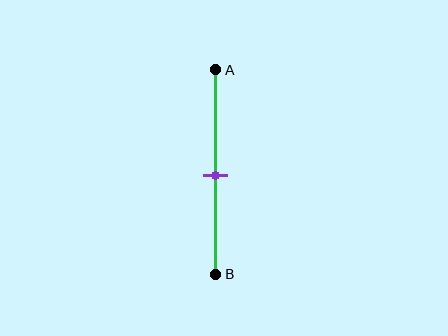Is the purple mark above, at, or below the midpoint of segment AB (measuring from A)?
The purple mark is approximately at the midpoint of segment AB.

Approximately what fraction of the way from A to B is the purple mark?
The purple mark is approximately 50% of the way from A to B.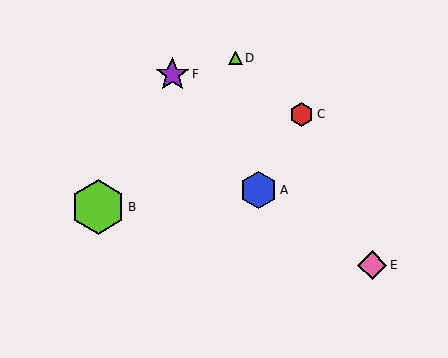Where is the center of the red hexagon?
The center of the red hexagon is at (302, 114).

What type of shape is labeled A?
Shape A is a blue hexagon.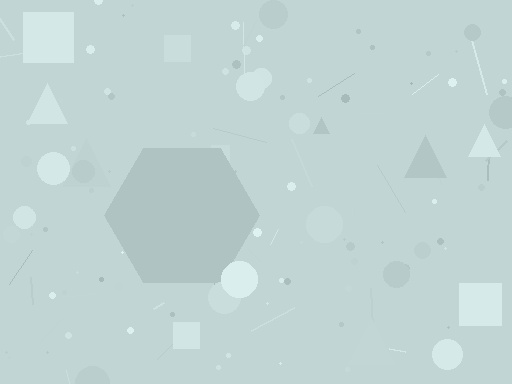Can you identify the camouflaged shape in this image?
The camouflaged shape is a hexagon.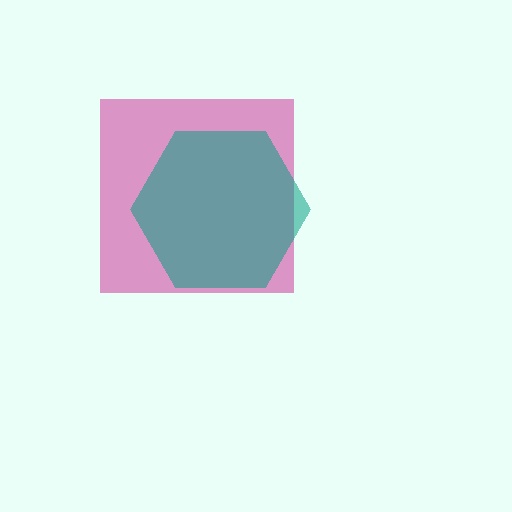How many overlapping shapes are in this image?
There are 2 overlapping shapes in the image.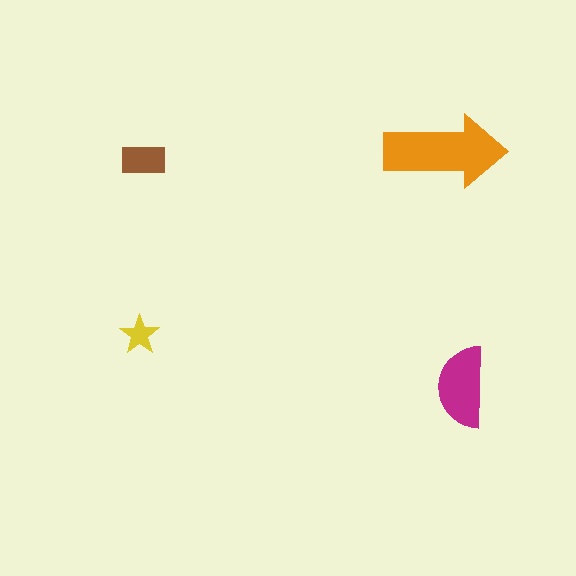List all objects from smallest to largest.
The yellow star, the brown rectangle, the magenta semicircle, the orange arrow.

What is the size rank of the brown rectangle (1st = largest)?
3rd.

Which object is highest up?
The orange arrow is topmost.